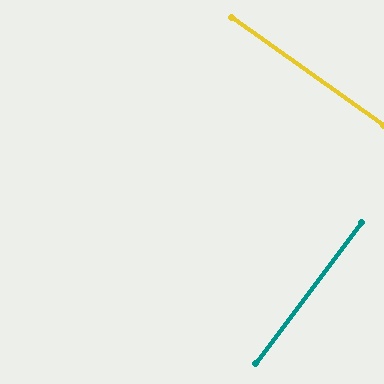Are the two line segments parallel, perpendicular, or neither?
Perpendicular — they meet at approximately 88°.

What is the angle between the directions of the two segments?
Approximately 88 degrees.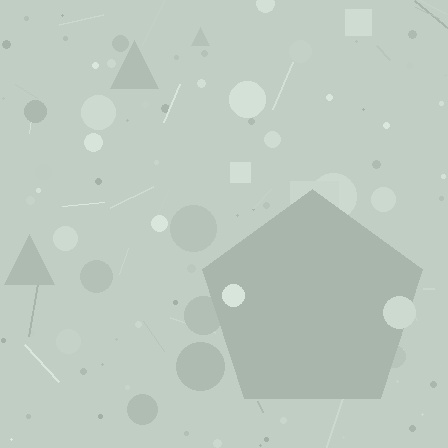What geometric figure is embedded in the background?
A pentagon is embedded in the background.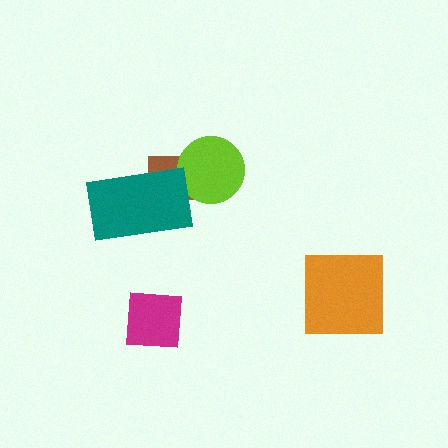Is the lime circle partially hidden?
No, no other shape covers it.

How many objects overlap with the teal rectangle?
1 object overlaps with the teal rectangle.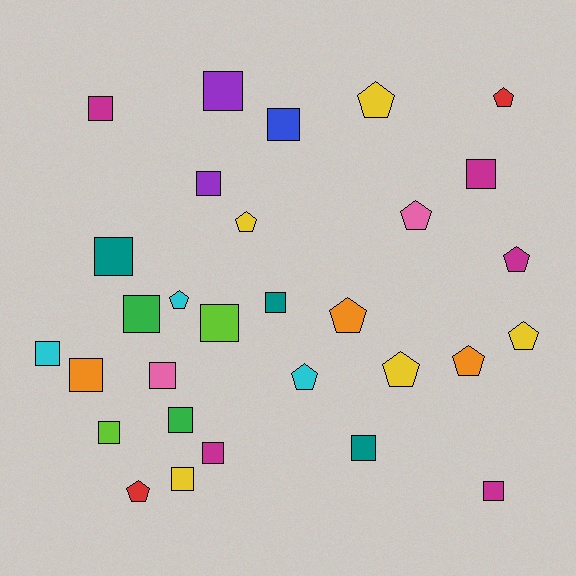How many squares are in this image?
There are 18 squares.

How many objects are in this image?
There are 30 objects.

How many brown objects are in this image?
There are no brown objects.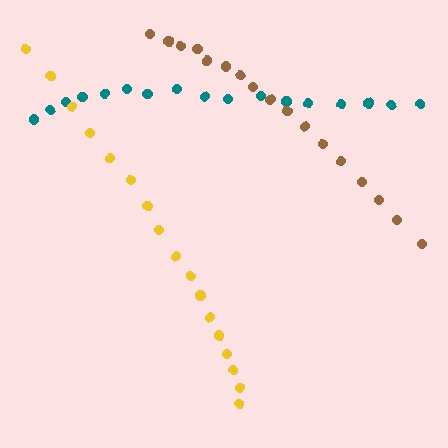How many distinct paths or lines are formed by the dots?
There are 3 distinct paths.